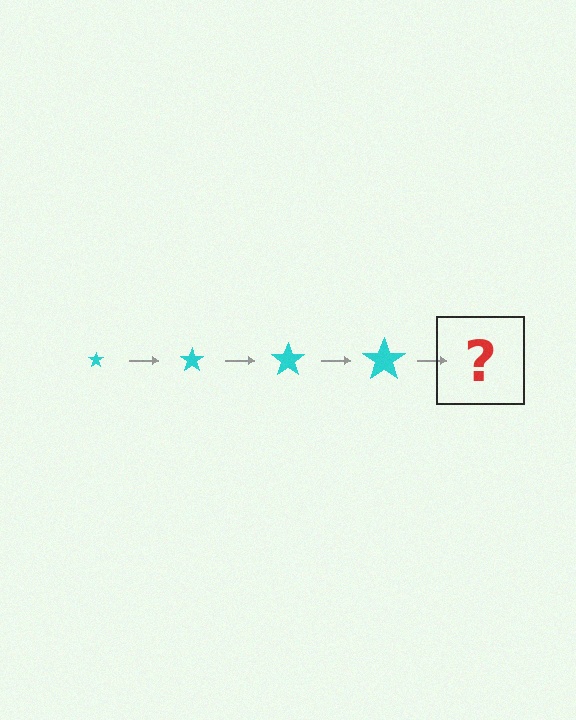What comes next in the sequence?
The next element should be a cyan star, larger than the previous one.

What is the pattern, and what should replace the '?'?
The pattern is that the star gets progressively larger each step. The '?' should be a cyan star, larger than the previous one.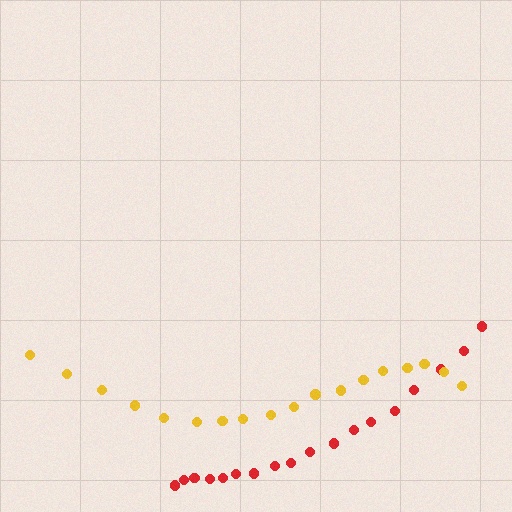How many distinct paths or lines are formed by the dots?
There are 2 distinct paths.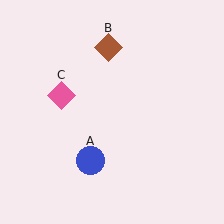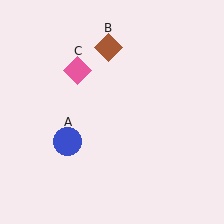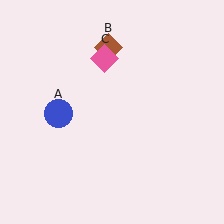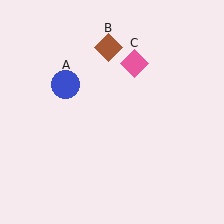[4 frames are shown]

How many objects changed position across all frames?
2 objects changed position: blue circle (object A), pink diamond (object C).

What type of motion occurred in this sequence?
The blue circle (object A), pink diamond (object C) rotated clockwise around the center of the scene.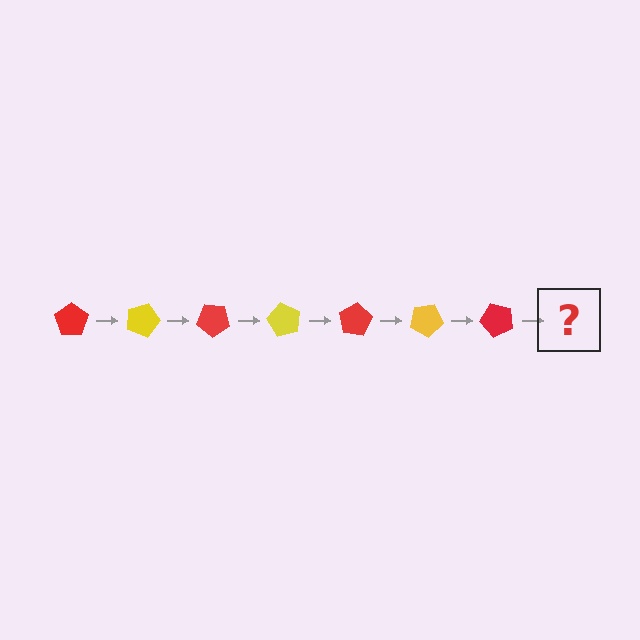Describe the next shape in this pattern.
It should be a yellow pentagon, rotated 140 degrees from the start.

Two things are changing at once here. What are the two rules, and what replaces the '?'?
The two rules are that it rotates 20 degrees each step and the color cycles through red and yellow. The '?' should be a yellow pentagon, rotated 140 degrees from the start.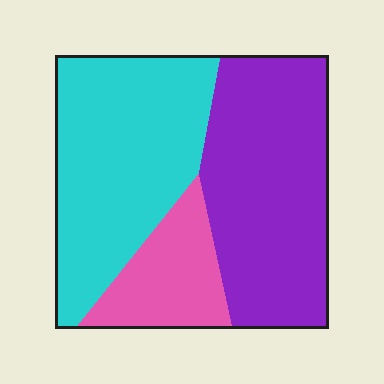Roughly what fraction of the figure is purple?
Purple takes up between a third and a half of the figure.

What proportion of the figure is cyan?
Cyan takes up between a quarter and a half of the figure.